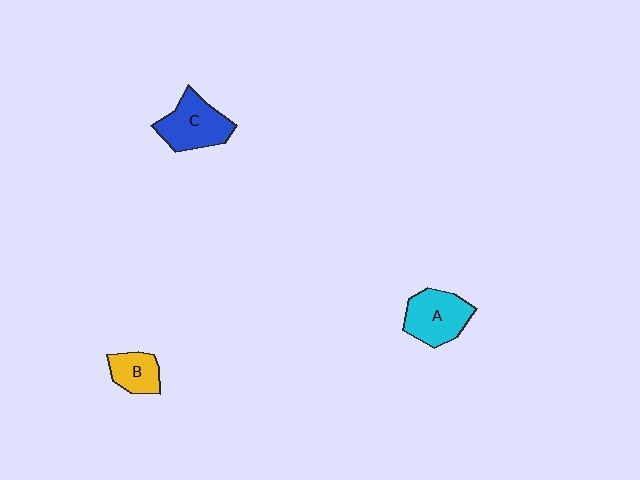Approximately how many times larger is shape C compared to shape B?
Approximately 1.6 times.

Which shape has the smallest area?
Shape B (yellow).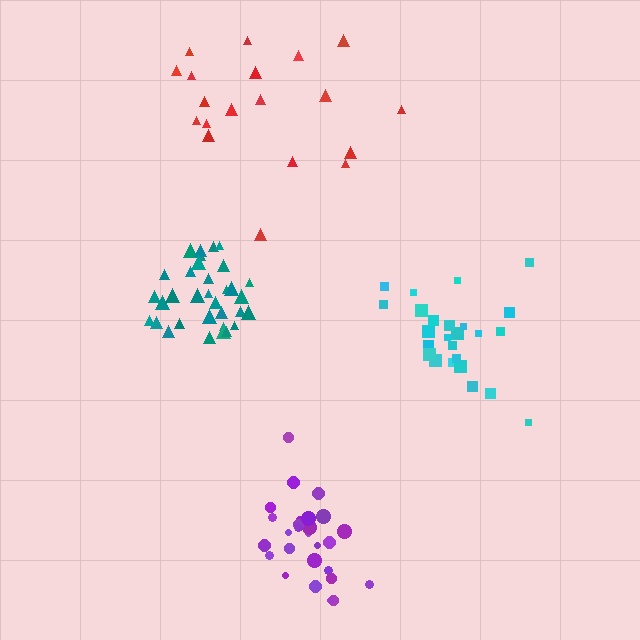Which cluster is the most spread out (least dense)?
Red.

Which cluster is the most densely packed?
Teal.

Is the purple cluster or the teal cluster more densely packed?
Teal.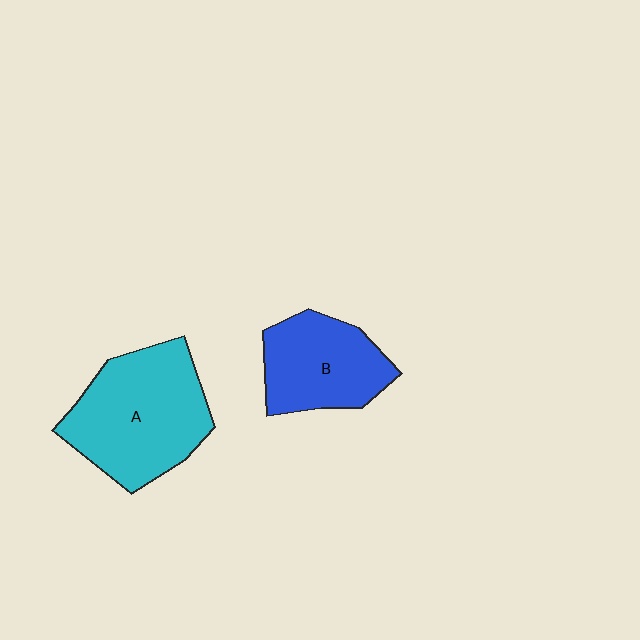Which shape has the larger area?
Shape A (cyan).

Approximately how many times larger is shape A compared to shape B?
Approximately 1.4 times.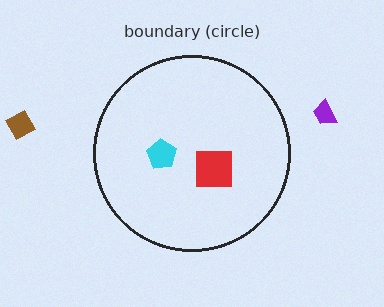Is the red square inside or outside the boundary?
Inside.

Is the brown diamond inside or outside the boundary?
Outside.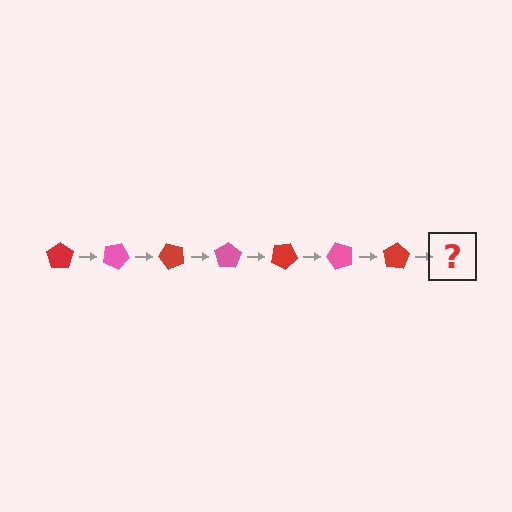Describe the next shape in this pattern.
It should be a pink pentagon, rotated 175 degrees from the start.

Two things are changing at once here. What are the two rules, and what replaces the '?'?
The two rules are that it rotates 25 degrees each step and the color cycles through red and pink. The '?' should be a pink pentagon, rotated 175 degrees from the start.